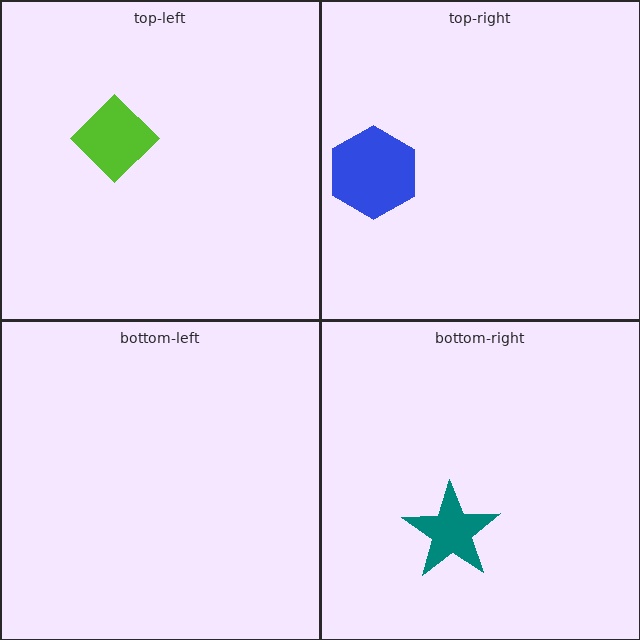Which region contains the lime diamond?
The top-left region.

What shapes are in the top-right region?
The blue hexagon.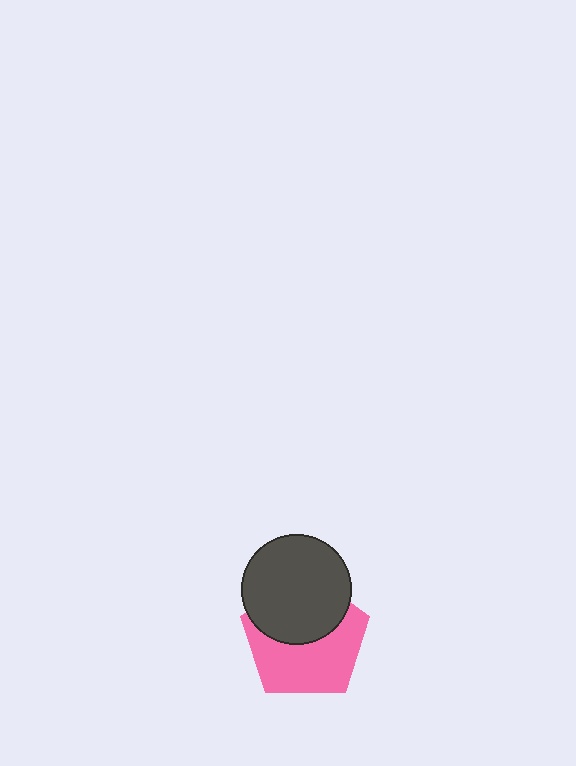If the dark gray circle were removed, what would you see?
You would see the complete pink pentagon.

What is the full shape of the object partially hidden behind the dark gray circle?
The partially hidden object is a pink pentagon.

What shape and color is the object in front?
The object in front is a dark gray circle.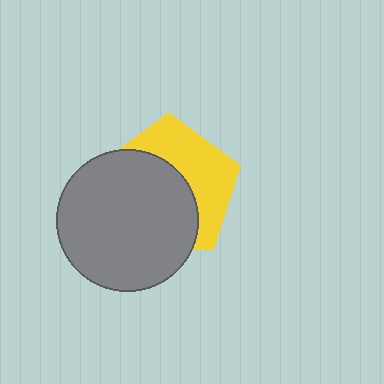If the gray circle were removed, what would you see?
You would see the complete yellow pentagon.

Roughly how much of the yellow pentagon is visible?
A small part of it is visible (roughly 43%).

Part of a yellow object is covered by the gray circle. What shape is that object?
It is a pentagon.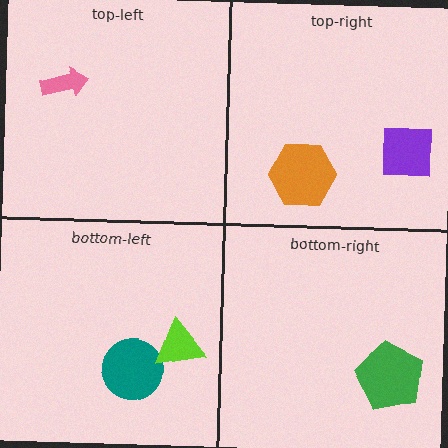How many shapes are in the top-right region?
2.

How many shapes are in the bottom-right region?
1.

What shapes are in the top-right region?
The orange hexagon, the purple square.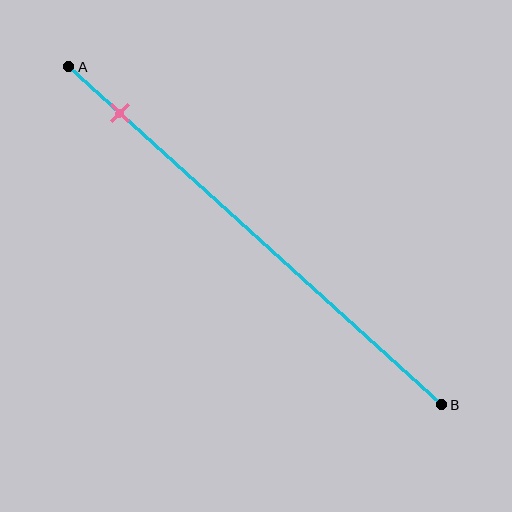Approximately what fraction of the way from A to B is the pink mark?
The pink mark is approximately 15% of the way from A to B.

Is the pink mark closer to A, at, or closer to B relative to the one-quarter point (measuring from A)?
The pink mark is closer to point A than the one-quarter point of segment AB.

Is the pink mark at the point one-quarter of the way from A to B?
No, the mark is at about 15% from A, not at the 25% one-quarter point.